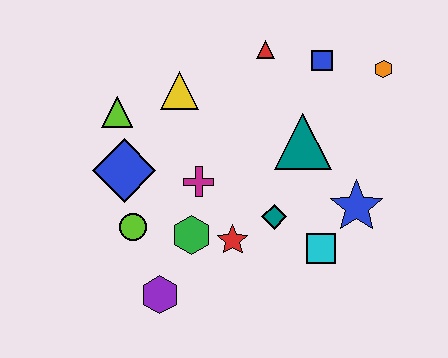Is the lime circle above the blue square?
No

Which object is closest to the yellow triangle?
The lime triangle is closest to the yellow triangle.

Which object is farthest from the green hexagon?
The orange hexagon is farthest from the green hexagon.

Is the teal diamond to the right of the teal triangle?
No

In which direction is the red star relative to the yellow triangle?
The red star is below the yellow triangle.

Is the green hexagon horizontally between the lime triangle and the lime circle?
No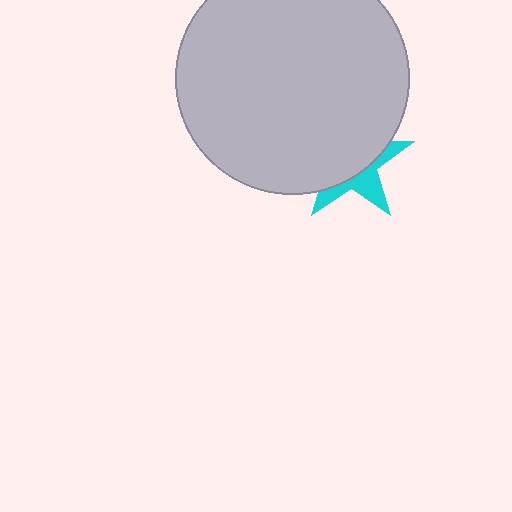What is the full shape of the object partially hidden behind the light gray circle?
The partially hidden object is a cyan star.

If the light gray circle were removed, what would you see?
You would see the complete cyan star.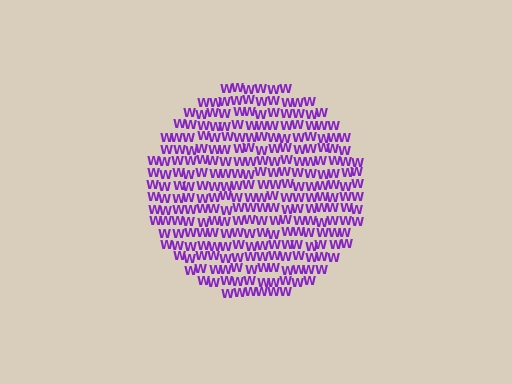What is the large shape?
The large shape is a circle.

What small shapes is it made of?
It is made of small letter W's.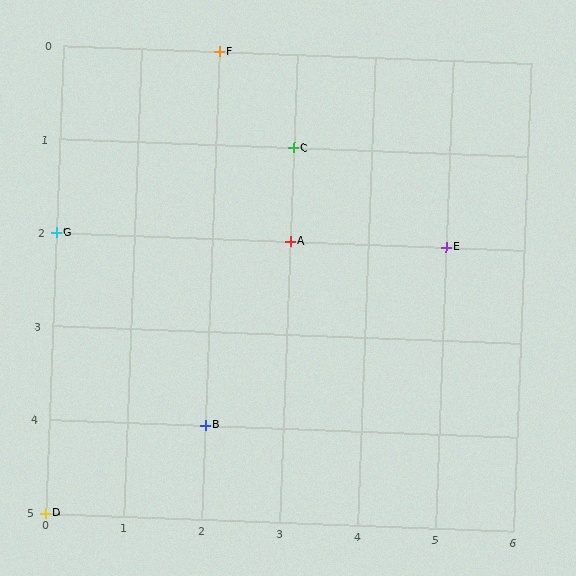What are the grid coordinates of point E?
Point E is at grid coordinates (5, 2).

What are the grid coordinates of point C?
Point C is at grid coordinates (3, 1).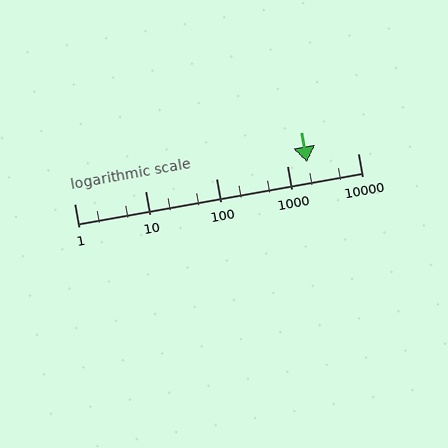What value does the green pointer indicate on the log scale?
The pointer indicates approximately 1900.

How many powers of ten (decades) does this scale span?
The scale spans 4 decades, from 1 to 10000.